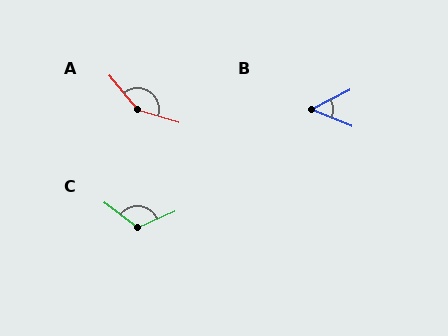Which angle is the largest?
A, at approximately 147 degrees.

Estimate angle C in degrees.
Approximately 118 degrees.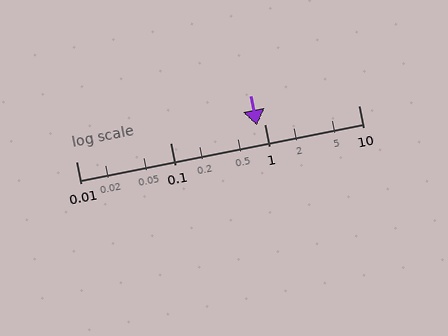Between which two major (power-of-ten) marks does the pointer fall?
The pointer is between 0.1 and 1.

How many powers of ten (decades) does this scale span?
The scale spans 3 decades, from 0.01 to 10.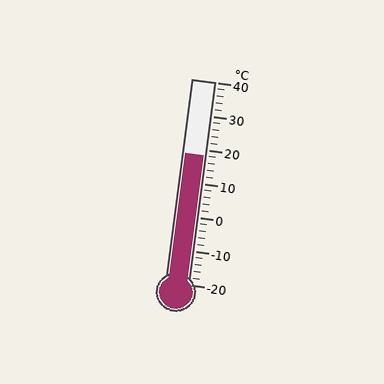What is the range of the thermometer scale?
The thermometer scale ranges from -20°C to 40°C.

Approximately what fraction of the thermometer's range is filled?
The thermometer is filled to approximately 65% of its range.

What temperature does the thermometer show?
The thermometer shows approximately 18°C.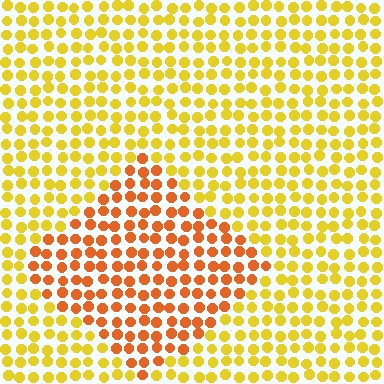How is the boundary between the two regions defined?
The boundary is defined purely by a slight shift in hue (about 34 degrees). Spacing, size, and orientation are identical on both sides.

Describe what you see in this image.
The image is filled with small yellow elements in a uniform arrangement. A diamond-shaped region is visible where the elements are tinted to a slightly different hue, forming a subtle color boundary.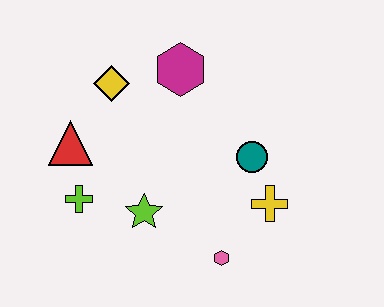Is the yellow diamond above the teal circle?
Yes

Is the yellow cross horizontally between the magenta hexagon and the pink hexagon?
No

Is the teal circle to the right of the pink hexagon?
Yes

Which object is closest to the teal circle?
The yellow cross is closest to the teal circle.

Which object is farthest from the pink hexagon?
The yellow diamond is farthest from the pink hexagon.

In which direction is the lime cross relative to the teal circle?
The lime cross is to the left of the teal circle.